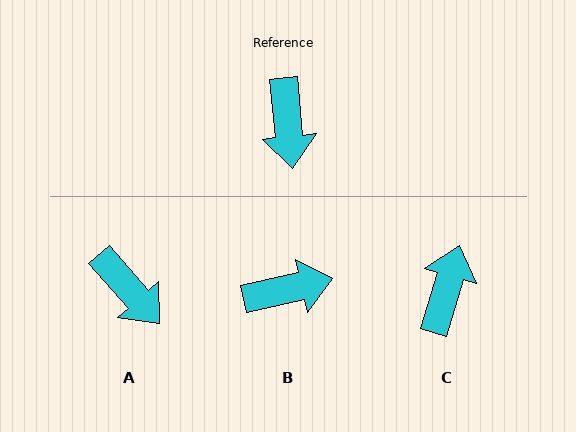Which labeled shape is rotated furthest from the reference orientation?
C, about 158 degrees away.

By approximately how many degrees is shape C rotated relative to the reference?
Approximately 158 degrees counter-clockwise.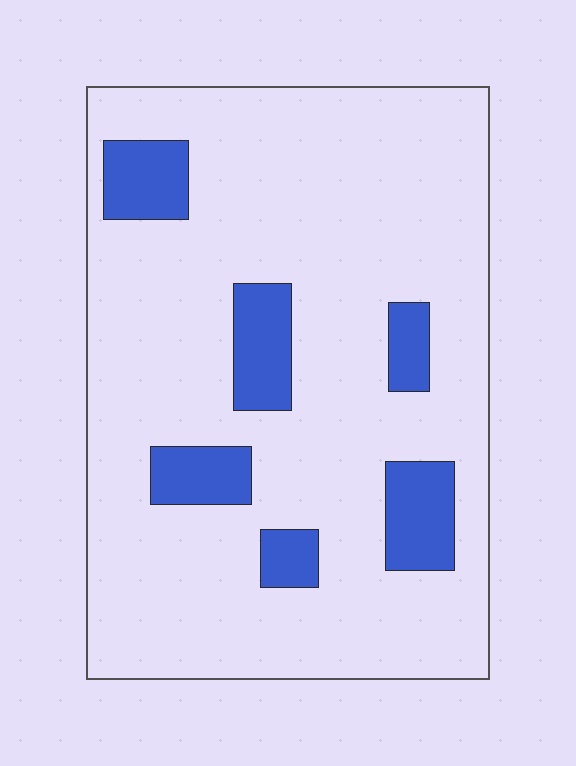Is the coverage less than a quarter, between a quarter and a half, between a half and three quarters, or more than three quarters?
Less than a quarter.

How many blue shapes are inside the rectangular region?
6.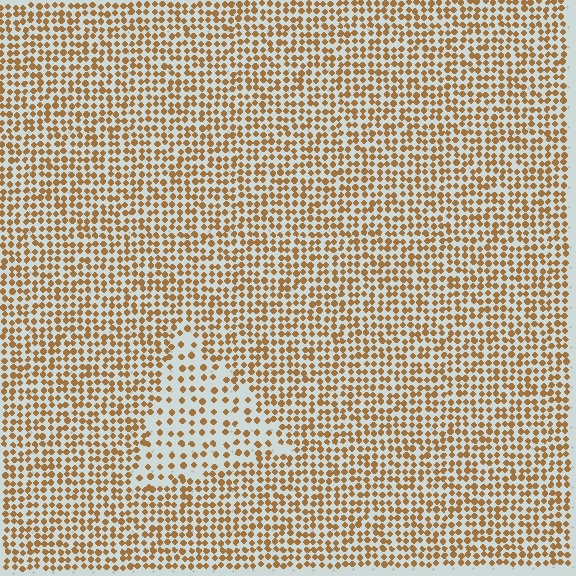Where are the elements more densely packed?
The elements are more densely packed outside the triangle boundary.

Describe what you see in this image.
The image contains small brown elements arranged at two different densities. A triangle-shaped region is visible where the elements are less densely packed than the surrounding area.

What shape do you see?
I see a triangle.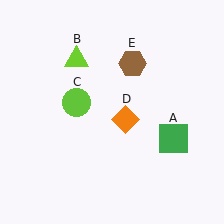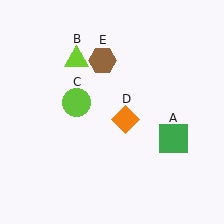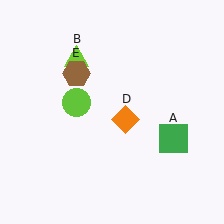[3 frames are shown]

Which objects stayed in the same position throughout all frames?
Green square (object A) and lime triangle (object B) and lime circle (object C) and orange diamond (object D) remained stationary.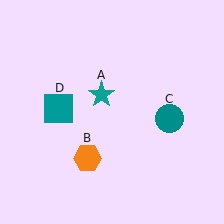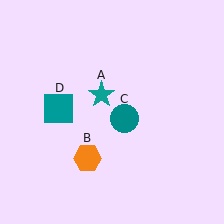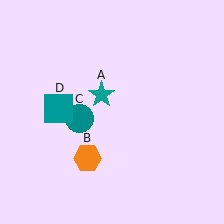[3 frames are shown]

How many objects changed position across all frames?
1 object changed position: teal circle (object C).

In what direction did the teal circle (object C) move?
The teal circle (object C) moved left.